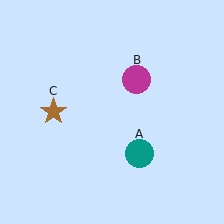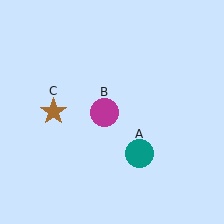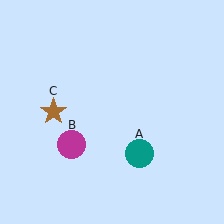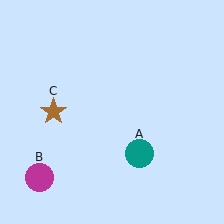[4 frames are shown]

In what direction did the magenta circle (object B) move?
The magenta circle (object B) moved down and to the left.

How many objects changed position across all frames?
1 object changed position: magenta circle (object B).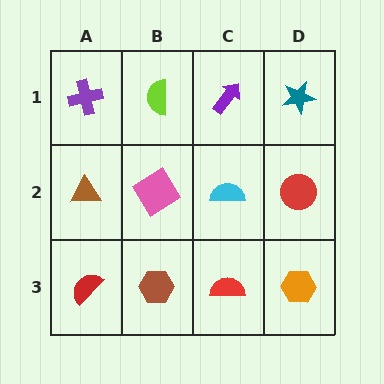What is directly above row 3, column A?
A brown triangle.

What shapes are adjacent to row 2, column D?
A teal star (row 1, column D), an orange hexagon (row 3, column D), a cyan semicircle (row 2, column C).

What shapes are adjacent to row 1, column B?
A pink diamond (row 2, column B), a purple cross (row 1, column A), a purple arrow (row 1, column C).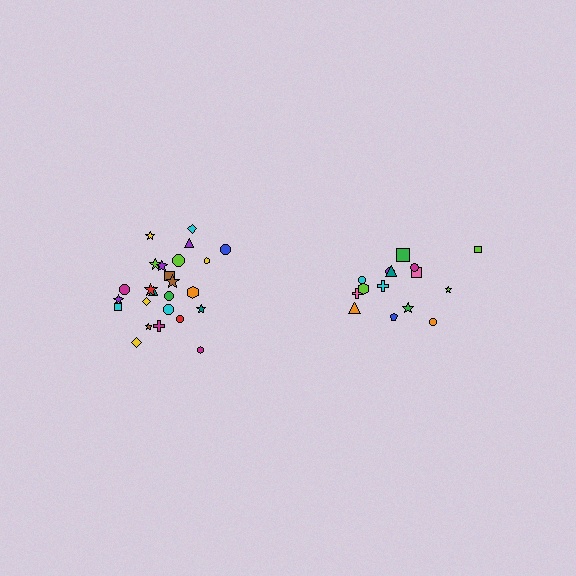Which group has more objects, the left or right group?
The left group.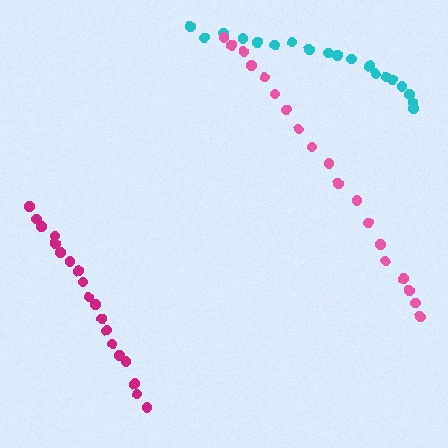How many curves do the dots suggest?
There are 3 distinct paths.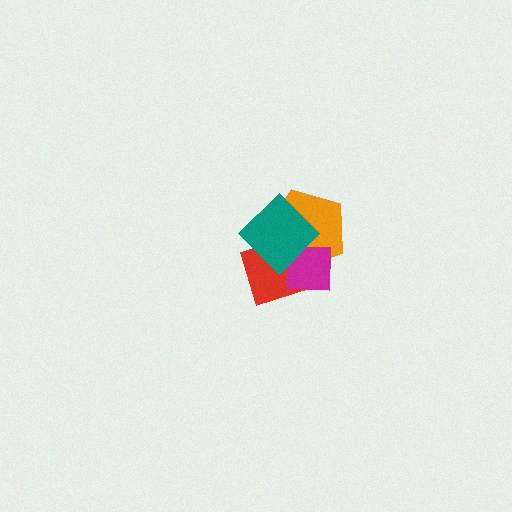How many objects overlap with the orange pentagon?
3 objects overlap with the orange pentagon.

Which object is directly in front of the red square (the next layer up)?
The orange pentagon is directly in front of the red square.